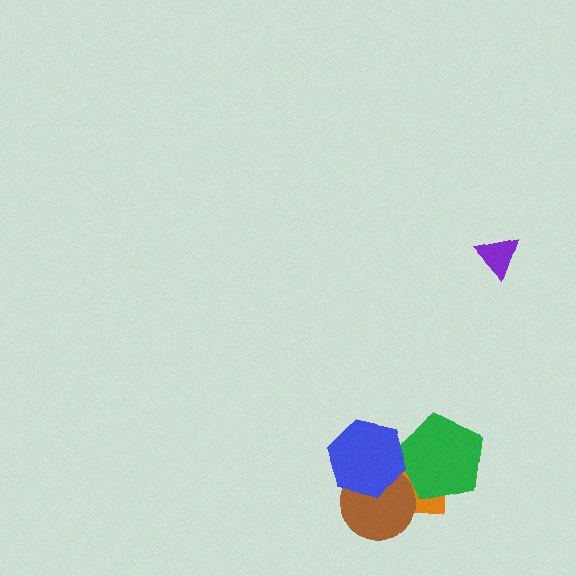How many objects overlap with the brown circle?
2 objects overlap with the brown circle.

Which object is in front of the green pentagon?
The blue hexagon is in front of the green pentagon.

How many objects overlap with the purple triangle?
0 objects overlap with the purple triangle.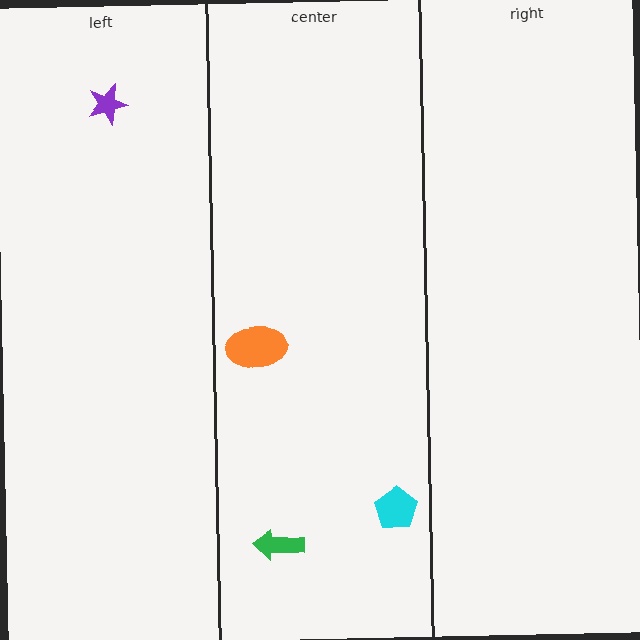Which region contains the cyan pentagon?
The center region.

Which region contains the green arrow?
The center region.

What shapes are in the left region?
The purple star.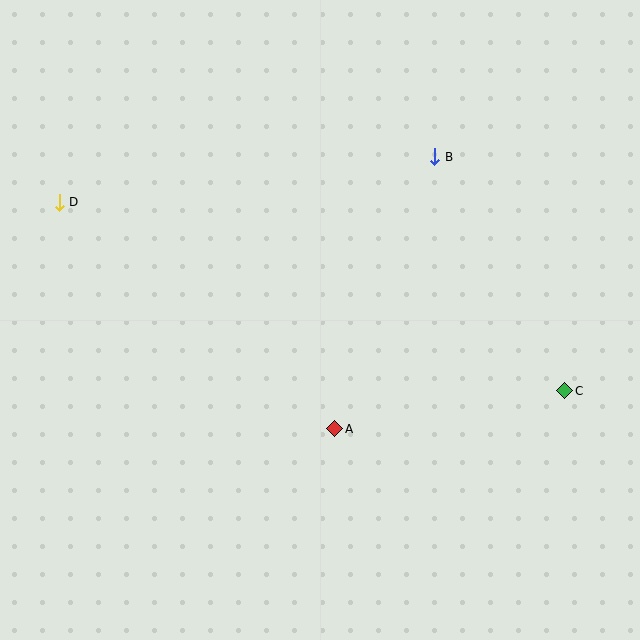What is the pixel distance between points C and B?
The distance between C and B is 268 pixels.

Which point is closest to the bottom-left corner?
Point A is closest to the bottom-left corner.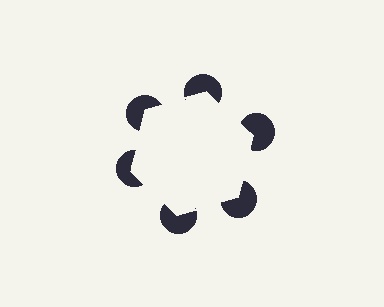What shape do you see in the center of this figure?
An illusory hexagon — its edges are inferred from the aligned wedge cuts in the pac-man discs, not physically drawn.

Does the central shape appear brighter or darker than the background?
It typically appears slightly brighter than the background, even though no actual brightness change is drawn.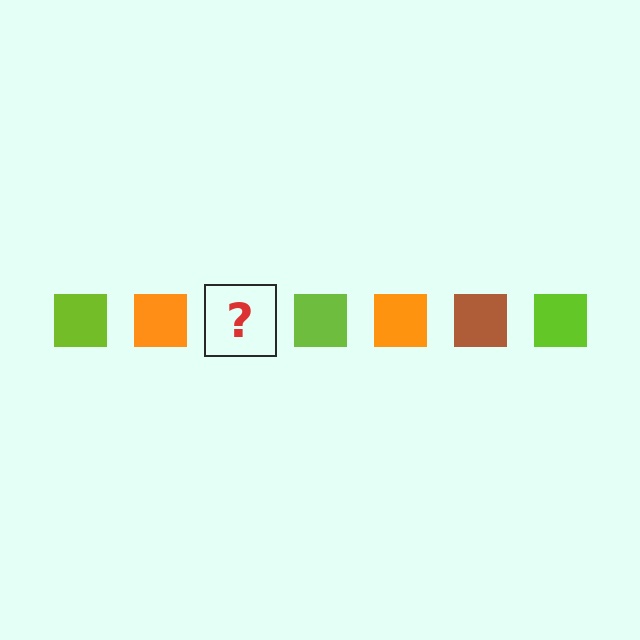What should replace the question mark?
The question mark should be replaced with a brown square.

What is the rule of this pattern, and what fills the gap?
The rule is that the pattern cycles through lime, orange, brown squares. The gap should be filled with a brown square.